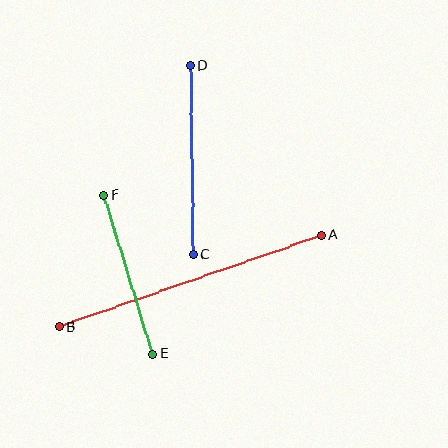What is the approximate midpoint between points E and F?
The midpoint is at approximately (128, 274) pixels.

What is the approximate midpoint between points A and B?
The midpoint is at approximately (191, 281) pixels.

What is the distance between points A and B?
The distance is approximately 277 pixels.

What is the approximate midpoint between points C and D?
The midpoint is at approximately (192, 160) pixels.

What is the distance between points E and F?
The distance is approximately 166 pixels.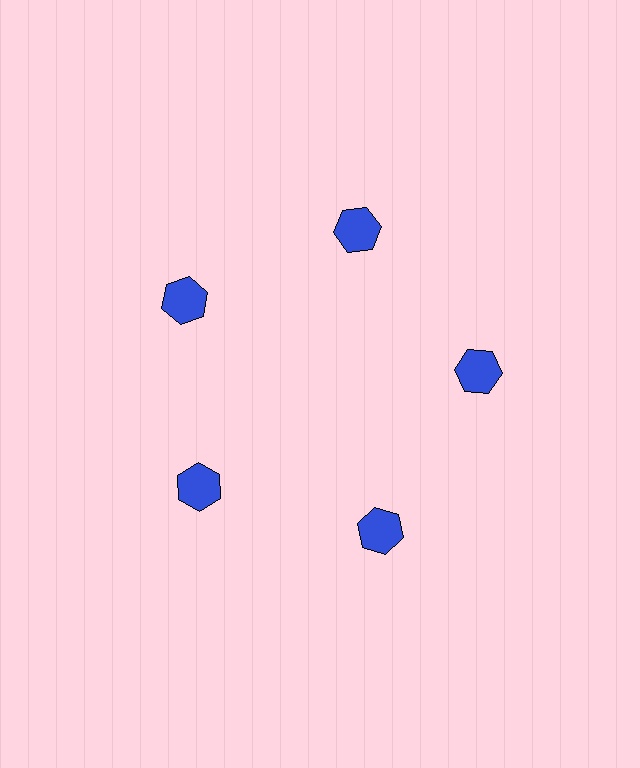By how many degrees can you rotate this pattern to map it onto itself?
The pattern maps onto itself every 72 degrees of rotation.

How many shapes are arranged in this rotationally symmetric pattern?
There are 5 shapes, arranged in 5 groups of 1.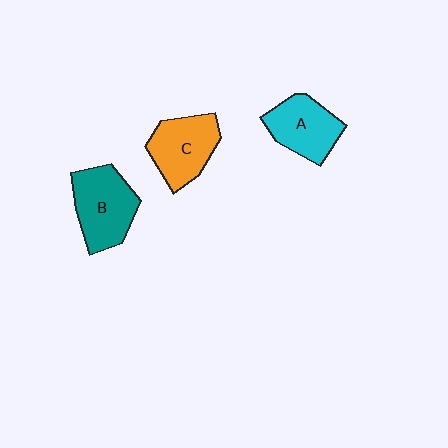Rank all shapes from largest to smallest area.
From largest to smallest: B (teal), C (orange), A (cyan).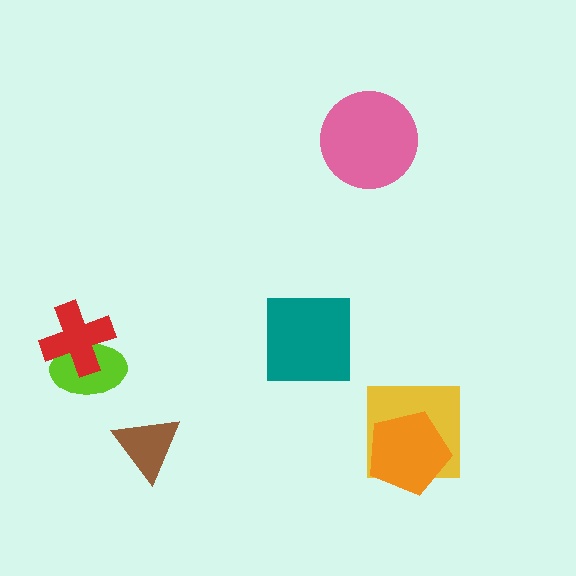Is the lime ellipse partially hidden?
Yes, it is partially covered by another shape.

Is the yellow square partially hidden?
Yes, it is partially covered by another shape.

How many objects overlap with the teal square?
0 objects overlap with the teal square.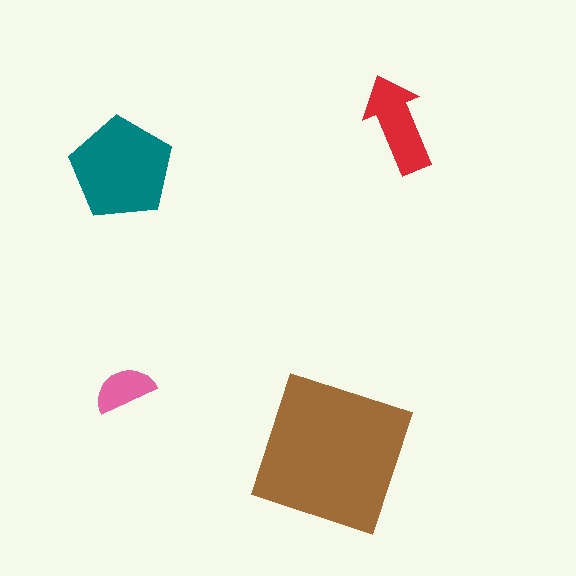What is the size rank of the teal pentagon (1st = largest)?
2nd.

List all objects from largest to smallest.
The brown square, the teal pentagon, the red arrow, the pink semicircle.